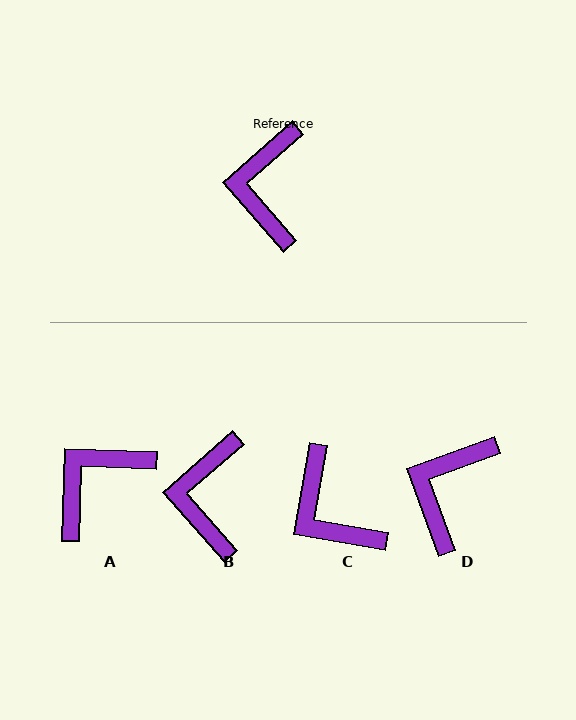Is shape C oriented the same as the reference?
No, it is off by about 39 degrees.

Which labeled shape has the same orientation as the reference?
B.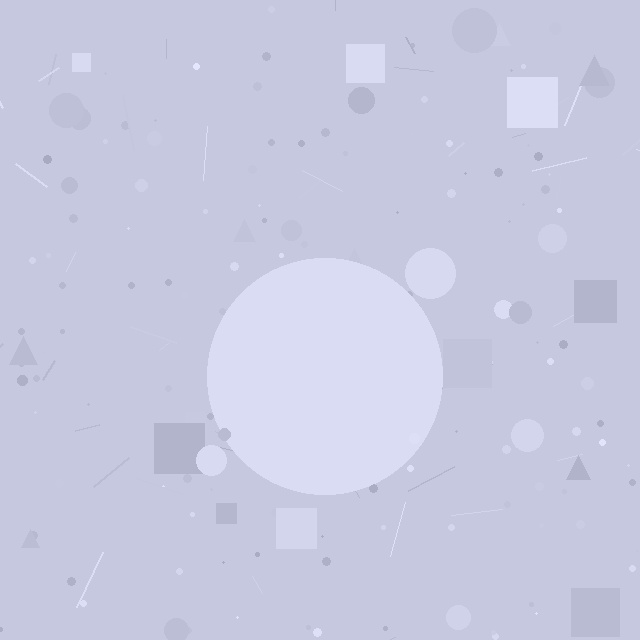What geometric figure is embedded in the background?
A circle is embedded in the background.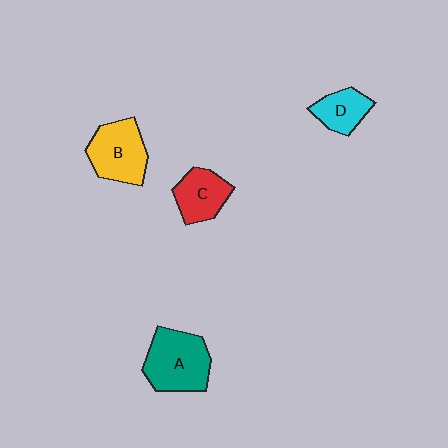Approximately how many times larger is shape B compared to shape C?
Approximately 1.3 times.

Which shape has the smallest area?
Shape D (cyan).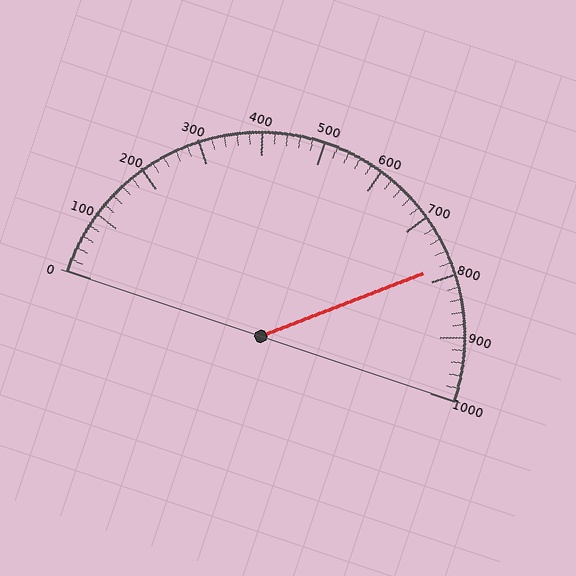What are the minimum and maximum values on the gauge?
The gauge ranges from 0 to 1000.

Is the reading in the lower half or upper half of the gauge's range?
The reading is in the upper half of the range (0 to 1000).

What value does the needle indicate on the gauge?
The needle indicates approximately 780.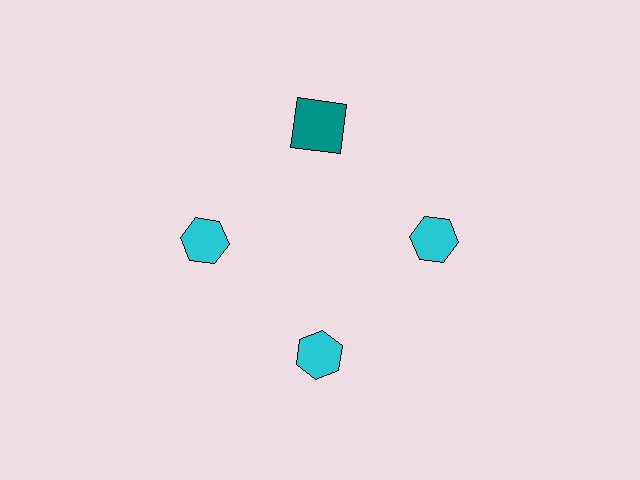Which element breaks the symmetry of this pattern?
The teal square at roughly the 12 o'clock position breaks the symmetry. All other shapes are cyan hexagons.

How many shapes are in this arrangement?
There are 4 shapes arranged in a ring pattern.